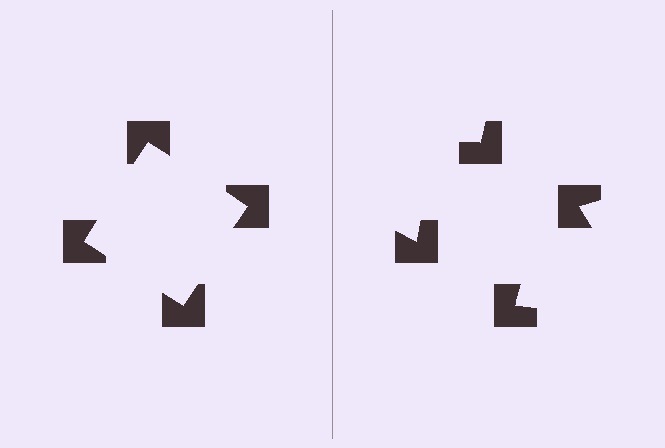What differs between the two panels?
The notched squares are positioned identically on both sides; only the wedge orientations differ. On the left they align to a square; on the right they are misaligned.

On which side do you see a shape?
An illusory square appears on the left side. On the right side the wedge cuts are rotated, so no coherent shape forms.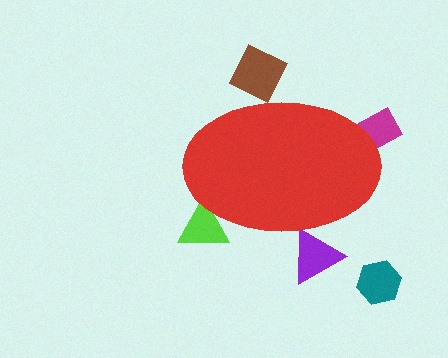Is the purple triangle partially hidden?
Yes, the purple triangle is partially hidden behind the red ellipse.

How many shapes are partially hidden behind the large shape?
4 shapes are partially hidden.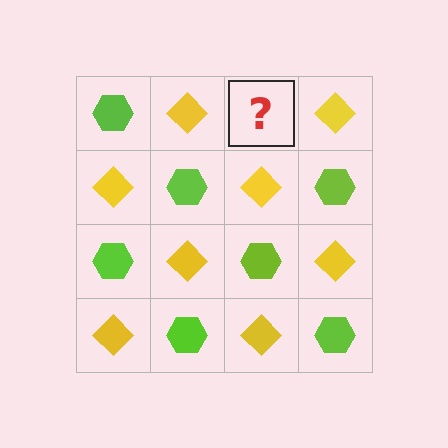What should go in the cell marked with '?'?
The missing cell should contain a lime hexagon.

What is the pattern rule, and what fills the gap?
The rule is that it alternates lime hexagon and yellow diamond in a checkerboard pattern. The gap should be filled with a lime hexagon.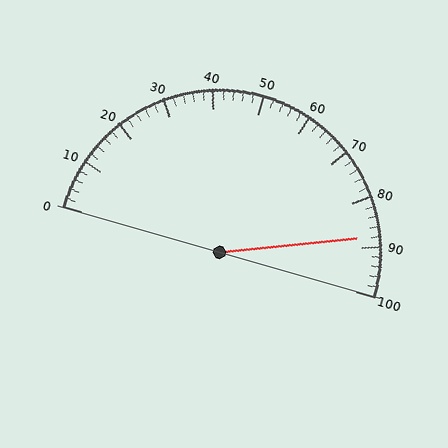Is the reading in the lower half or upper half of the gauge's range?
The reading is in the upper half of the range (0 to 100).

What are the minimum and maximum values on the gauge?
The gauge ranges from 0 to 100.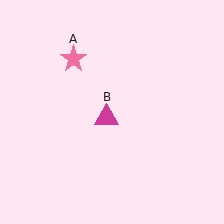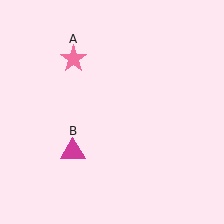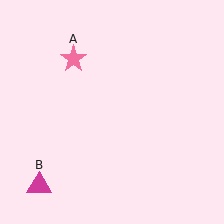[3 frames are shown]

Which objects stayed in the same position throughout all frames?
Pink star (object A) remained stationary.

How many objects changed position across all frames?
1 object changed position: magenta triangle (object B).